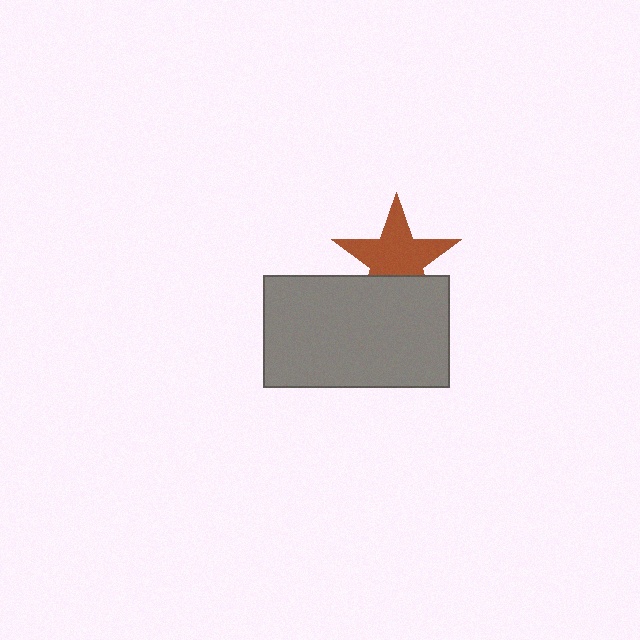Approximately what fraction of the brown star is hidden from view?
Roughly 30% of the brown star is hidden behind the gray rectangle.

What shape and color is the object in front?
The object in front is a gray rectangle.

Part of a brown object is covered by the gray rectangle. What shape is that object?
It is a star.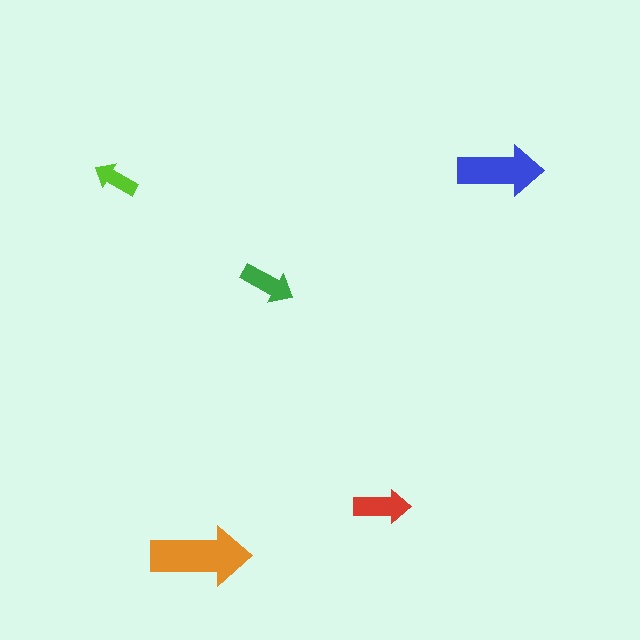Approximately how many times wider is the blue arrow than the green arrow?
About 1.5 times wider.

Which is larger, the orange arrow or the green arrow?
The orange one.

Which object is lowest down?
The orange arrow is bottommost.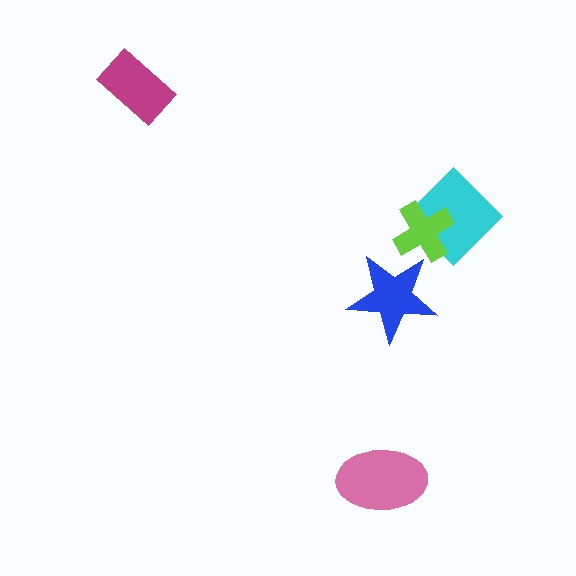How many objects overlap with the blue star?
0 objects overlap with the blue star.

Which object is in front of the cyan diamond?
The lime cross is in front of the cyan diamond.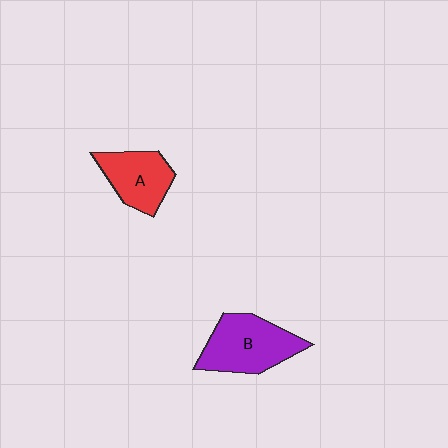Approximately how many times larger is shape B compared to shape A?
Approximately 1.3 times.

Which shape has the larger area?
Shape B (purple).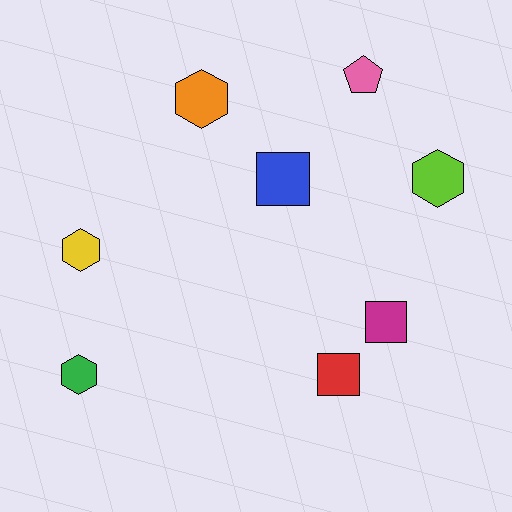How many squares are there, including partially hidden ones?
There are 3 squares.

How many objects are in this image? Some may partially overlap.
There are 8 objects.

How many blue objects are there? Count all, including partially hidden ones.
There is 1 blue object.